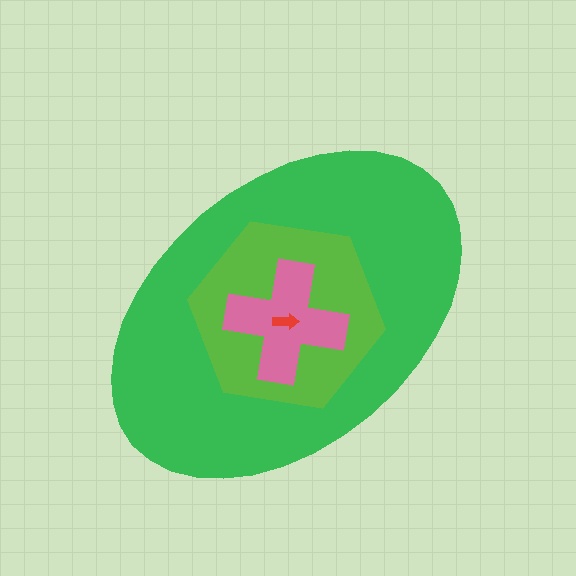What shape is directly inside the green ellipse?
The lime hexagon.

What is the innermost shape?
The red arrow.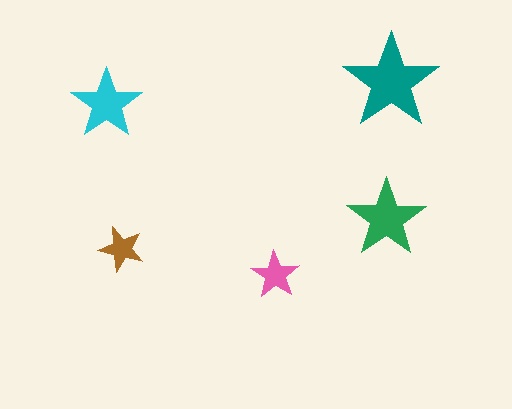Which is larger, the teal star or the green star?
The teal one.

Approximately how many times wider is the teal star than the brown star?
About 2 times wider.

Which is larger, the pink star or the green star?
The green one.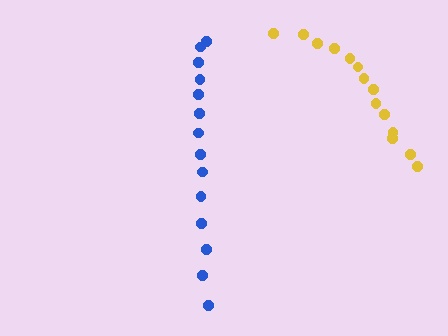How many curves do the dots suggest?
There are 2 distinct paths.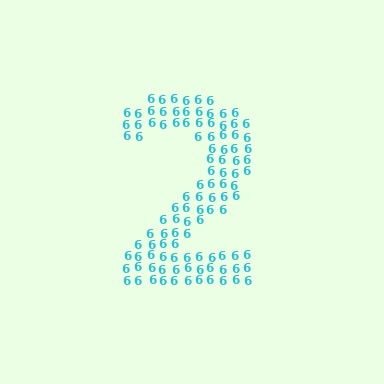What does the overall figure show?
The overall figure shows the digit 2.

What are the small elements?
The small elements are digit 6's.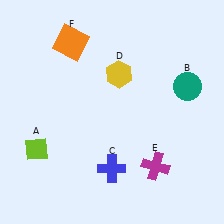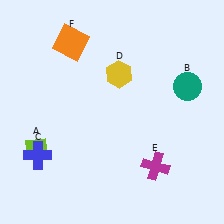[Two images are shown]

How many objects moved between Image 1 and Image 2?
1 object moved between the two images.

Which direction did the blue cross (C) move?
The blue cross (C) moved left.